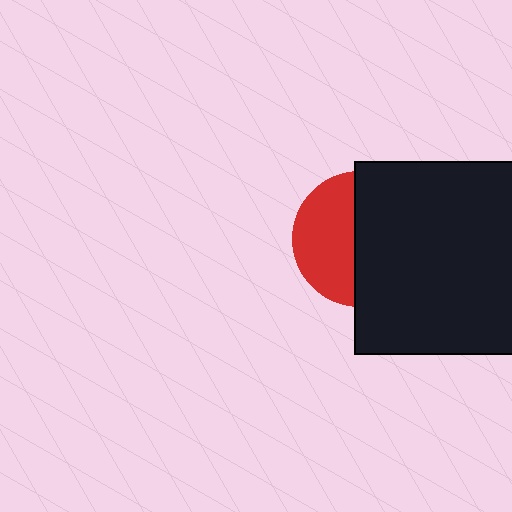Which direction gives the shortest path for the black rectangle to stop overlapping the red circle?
Moving right gives the shortest separation.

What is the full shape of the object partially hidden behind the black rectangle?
The partially hidden object is a red circle.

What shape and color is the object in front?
The object in front is a black rectangle.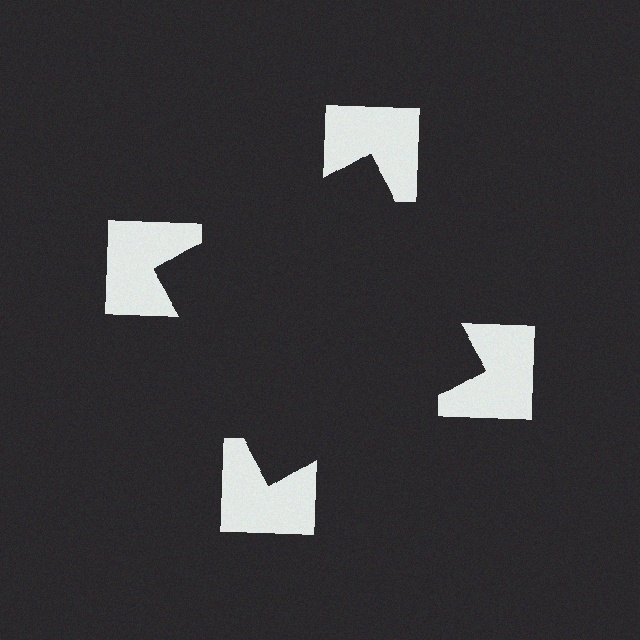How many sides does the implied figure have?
4 sides.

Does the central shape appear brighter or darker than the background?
It typically appears slightly darker than the background, even though no actual brightness change is drawn.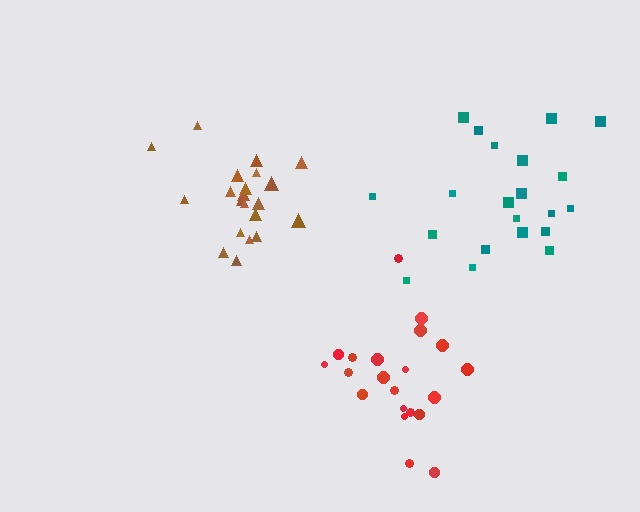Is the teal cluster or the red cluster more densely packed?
Teal.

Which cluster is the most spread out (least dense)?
Red.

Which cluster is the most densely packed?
Brown.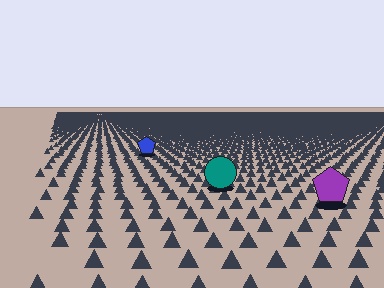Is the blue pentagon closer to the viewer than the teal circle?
No. The teal circle is closer — you can tell from the texture gradient: the ground texture is coarser near it.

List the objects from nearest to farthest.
From nearest to farthest: the purple pentagon, the teal circle, the blue pentagon.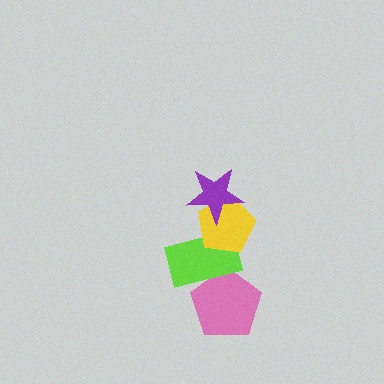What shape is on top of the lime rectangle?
The yellow pentagon is on top of the lime rectangle.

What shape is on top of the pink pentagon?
The lime rectangle is on top of the pink pentagon.